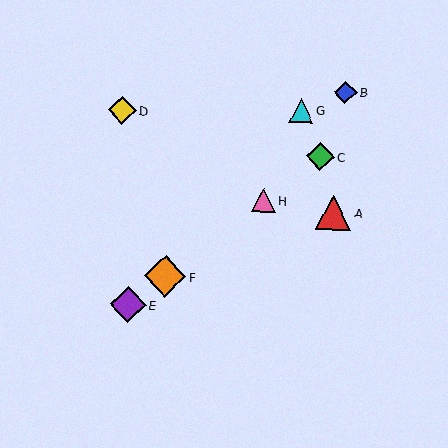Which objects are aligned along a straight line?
Objects C, E, F, H are aligned along a straight line.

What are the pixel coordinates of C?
Object C is at (320, 157).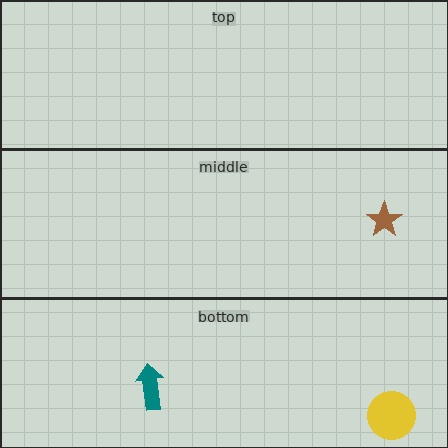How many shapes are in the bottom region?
2.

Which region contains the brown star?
The middle region.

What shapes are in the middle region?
The brown star.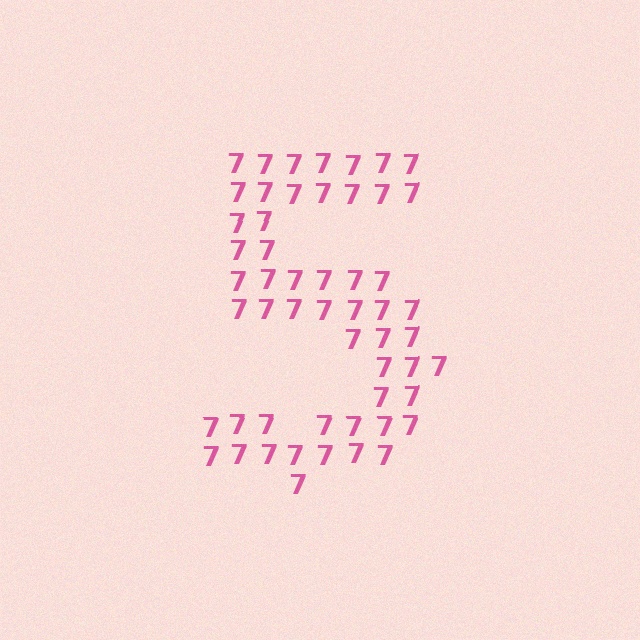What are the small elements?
The small elements are digit 7's.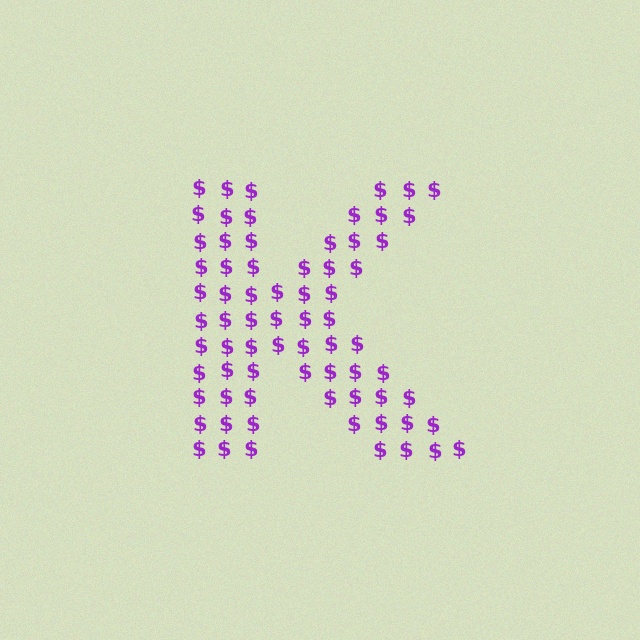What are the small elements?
The small elements are dollar signs.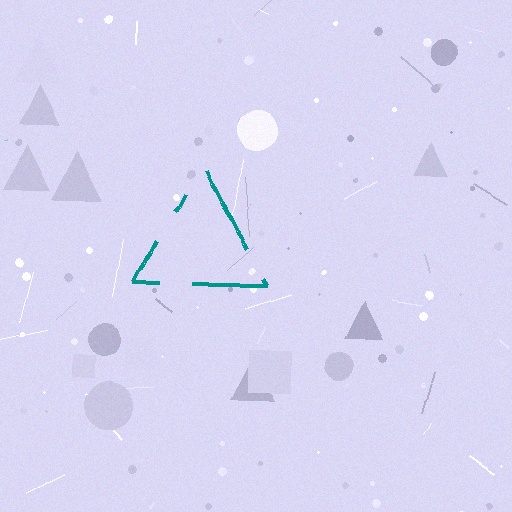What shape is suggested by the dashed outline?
The dashed outline suggests a triangle.